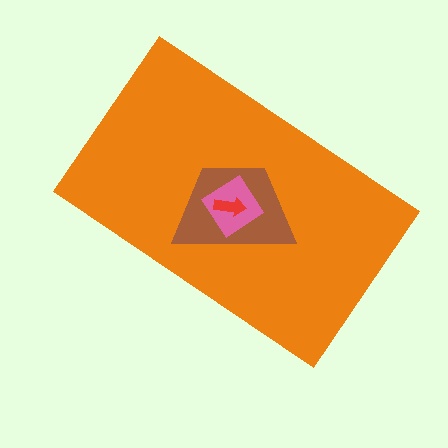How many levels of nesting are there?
4.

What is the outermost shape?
The orange rectangle.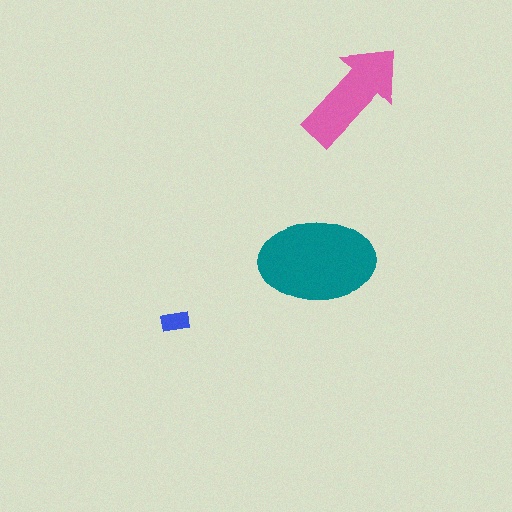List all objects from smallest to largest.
The blue rectangle, the pink arrow, the teal ellipse.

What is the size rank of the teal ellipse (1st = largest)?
1st.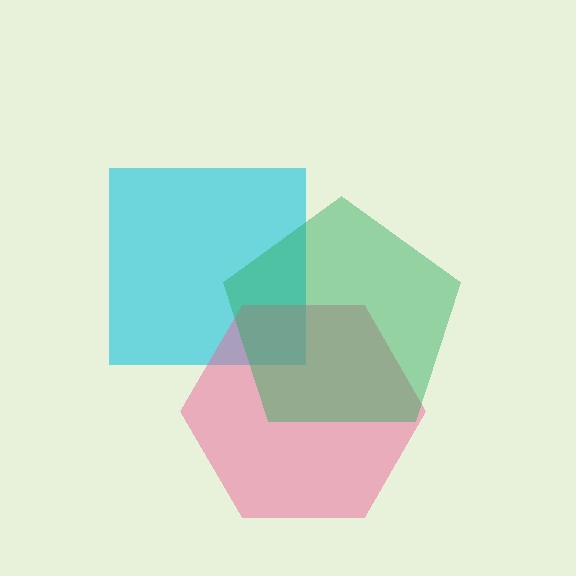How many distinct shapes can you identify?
There are 3 distinct shapes: a cyan square, a pink hexagon, a green pentagon.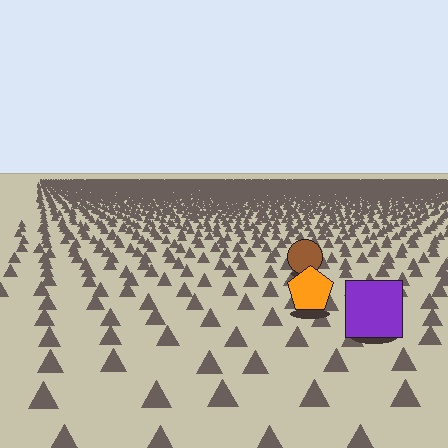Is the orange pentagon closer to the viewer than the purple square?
No. The purple square is closer — you can tell from the texture gradient: the ground texture is coarser near it.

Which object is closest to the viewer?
The purple square is closest. The texture marks near it are larger and more spread out.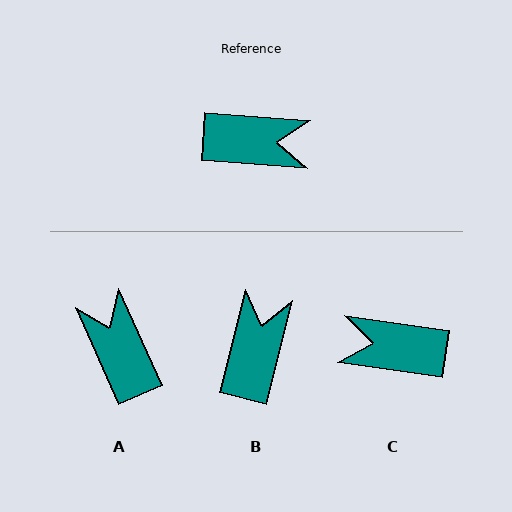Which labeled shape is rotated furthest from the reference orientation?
C, about 176 degrees away.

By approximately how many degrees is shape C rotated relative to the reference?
Approximately 176 degrees counter-clockwise.